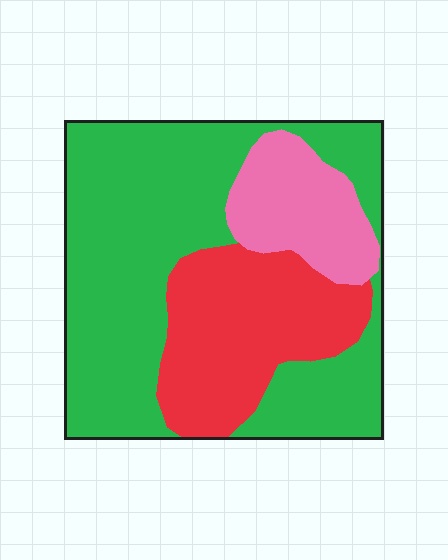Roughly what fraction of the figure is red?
Red takes up between a sixth and a third of the figure.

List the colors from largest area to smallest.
From largest to smallest: green, red, pink.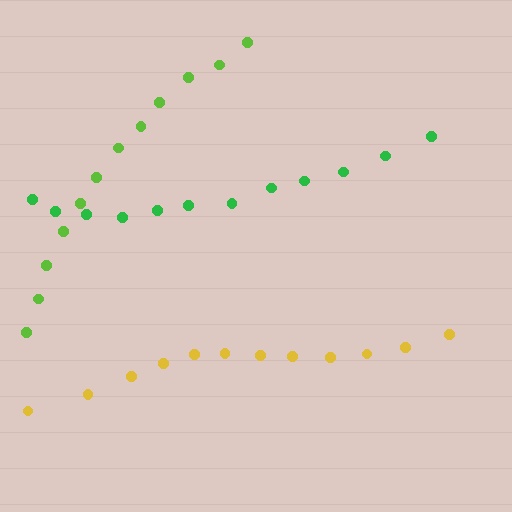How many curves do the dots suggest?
There are 3 distinct paths.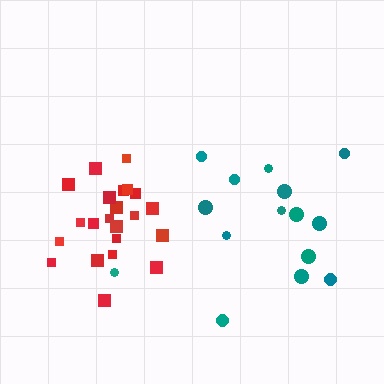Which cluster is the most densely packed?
Red.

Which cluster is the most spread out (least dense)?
Teal.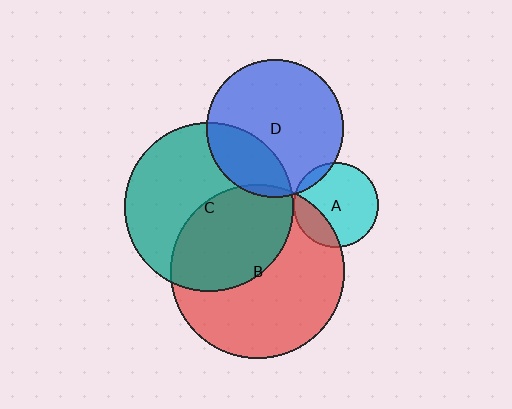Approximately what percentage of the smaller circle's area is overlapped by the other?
Approximately 5%.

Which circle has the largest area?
Circle B (red).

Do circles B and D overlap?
Yes.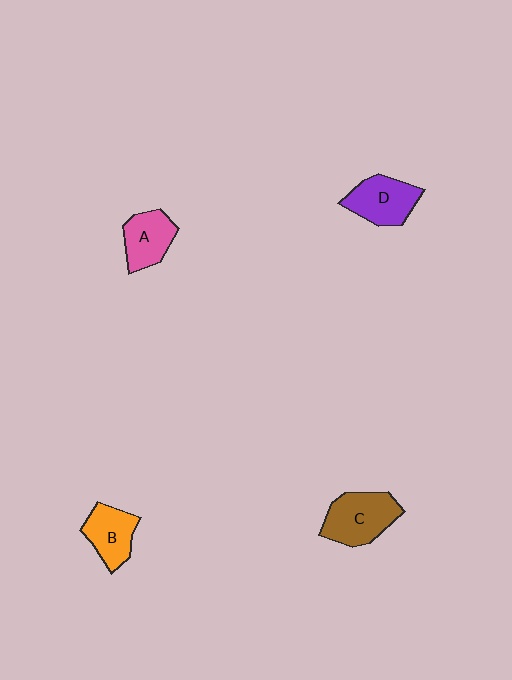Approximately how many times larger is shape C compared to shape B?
Approximately 1.3 times.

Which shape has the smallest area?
Shape A (pink).